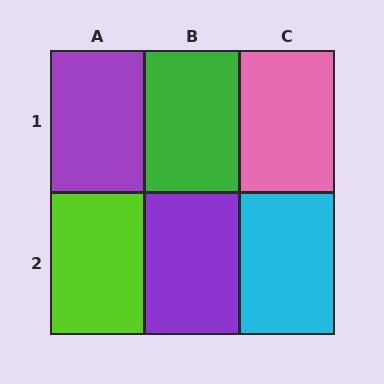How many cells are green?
1 cell is green.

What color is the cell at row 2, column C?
Cyan.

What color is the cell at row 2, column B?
Purple.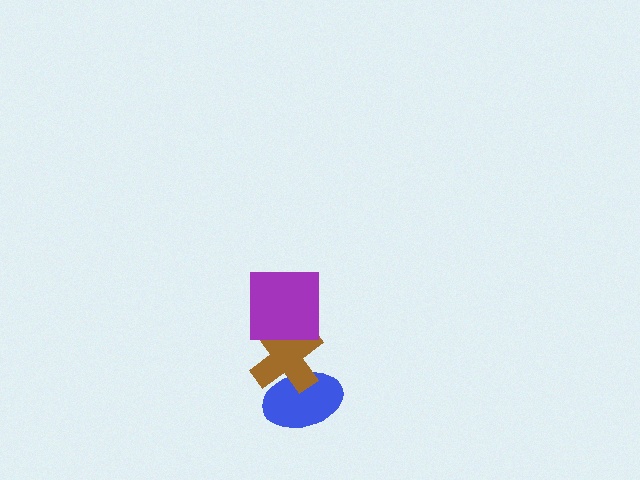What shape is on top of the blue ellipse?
The brown cross is on top of the blue ellipse.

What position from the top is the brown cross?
The brown cross is 2nd from the top.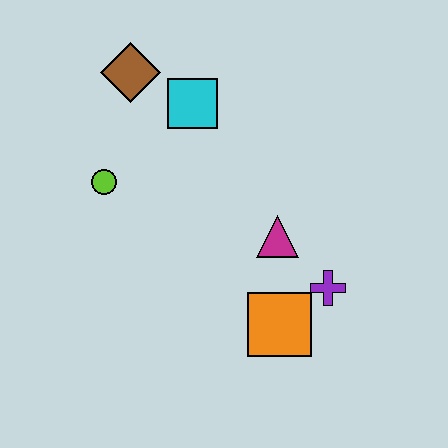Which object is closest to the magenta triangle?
The purple cross is closest to the magenta triangle.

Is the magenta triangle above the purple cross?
Yes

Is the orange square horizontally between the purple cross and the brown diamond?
Yes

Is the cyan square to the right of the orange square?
No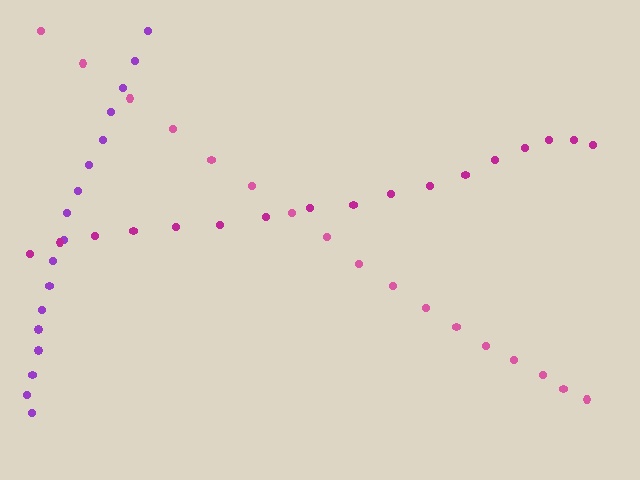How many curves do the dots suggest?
There are 3 distinct paths.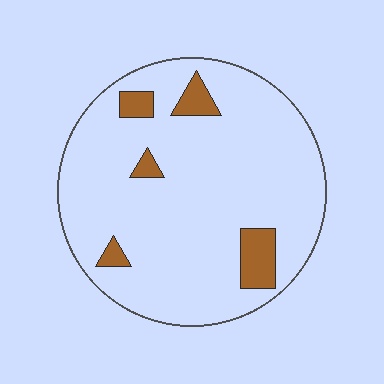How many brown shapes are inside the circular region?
5.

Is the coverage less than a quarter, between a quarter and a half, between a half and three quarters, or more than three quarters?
Less than a quarter.